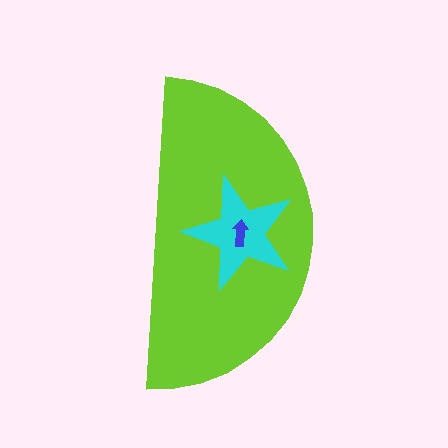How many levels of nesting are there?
3.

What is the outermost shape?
The lime semicircle.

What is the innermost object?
The blue arrow.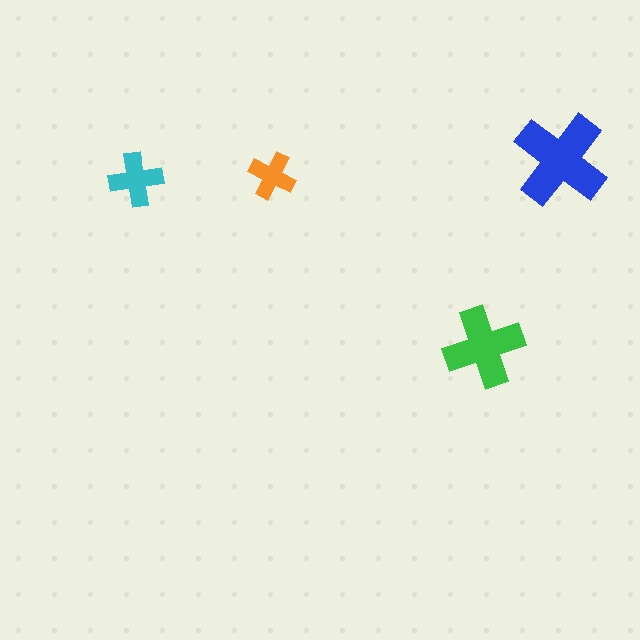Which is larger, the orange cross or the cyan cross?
The cyan one.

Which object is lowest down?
The green cross is bottommost.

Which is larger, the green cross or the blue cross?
The blue one.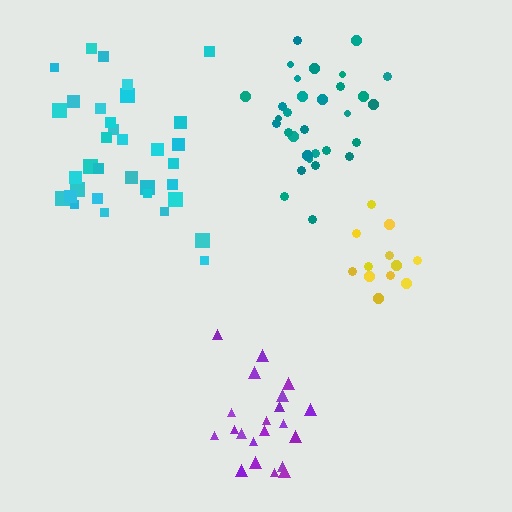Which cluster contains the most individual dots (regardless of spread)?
Cyan (34).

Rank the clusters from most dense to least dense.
teal, yellow, purple, cyan.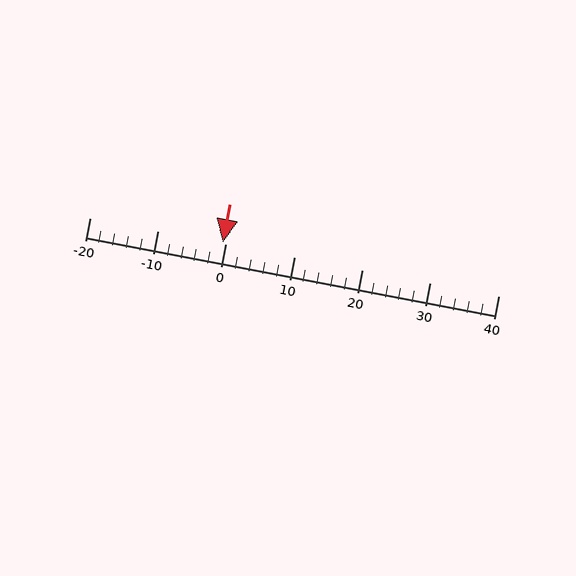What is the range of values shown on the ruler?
The ruler shows values from -20 to 40.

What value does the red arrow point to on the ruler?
The red arrow points to approximately 0.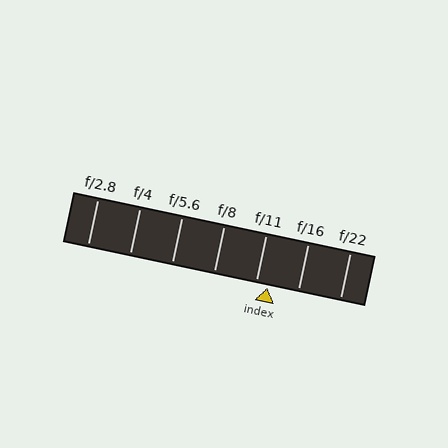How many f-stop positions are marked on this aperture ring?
There are 7 f-stop positions marked.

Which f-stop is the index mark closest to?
The index mark is closest to f/11.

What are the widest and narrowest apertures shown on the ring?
The widest aperture shown is f/2.8 and the narrowest is f/22.